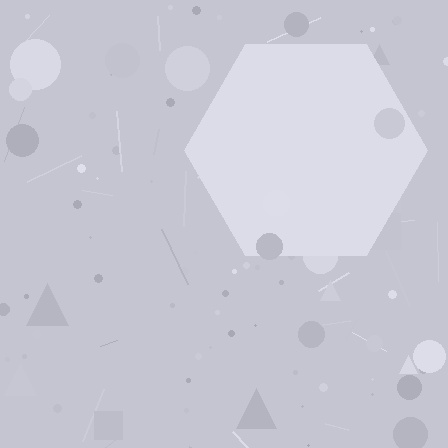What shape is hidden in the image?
A hexagon is hidden in the image.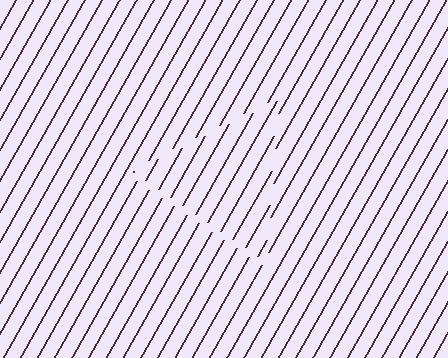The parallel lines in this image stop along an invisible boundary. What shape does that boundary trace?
An illusory triangle. The interior of the shape contains the same grating, shifted by half a period — the contour is defined by the phase discontinuity where line-ends from the inner and outer gratings abut.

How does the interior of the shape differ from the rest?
The interior of the shape contains the same grating, shifted by half a period — the contour is defined by the phase discontinuity where line-ends from the inner and outer gratings abut.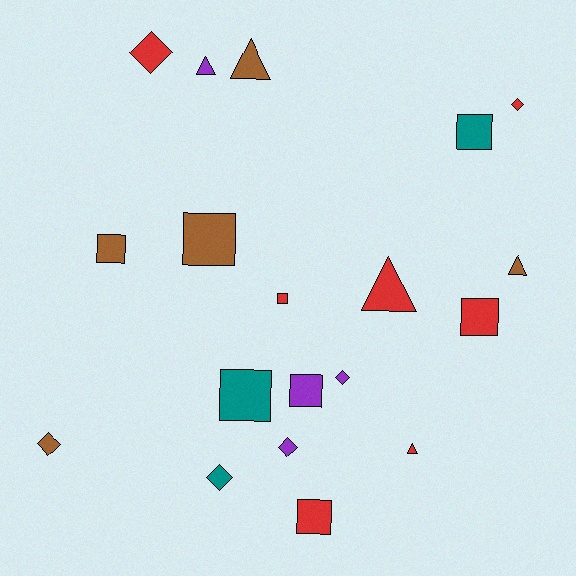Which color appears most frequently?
Red, with 7 objects.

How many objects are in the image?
There are 19 objects.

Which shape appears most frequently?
Square, with 8 objects.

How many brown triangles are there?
There are 2 brown triangles.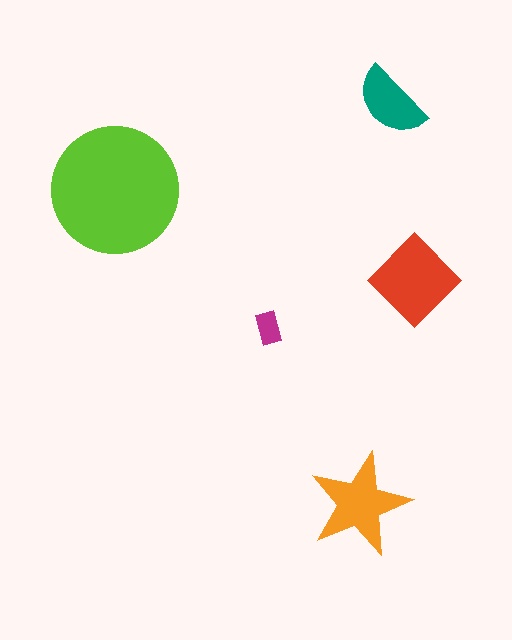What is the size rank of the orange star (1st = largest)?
3rd.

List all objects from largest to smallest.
The lime circle, the red diamond, the orange star, the teal semicircle, the magenta rectangle.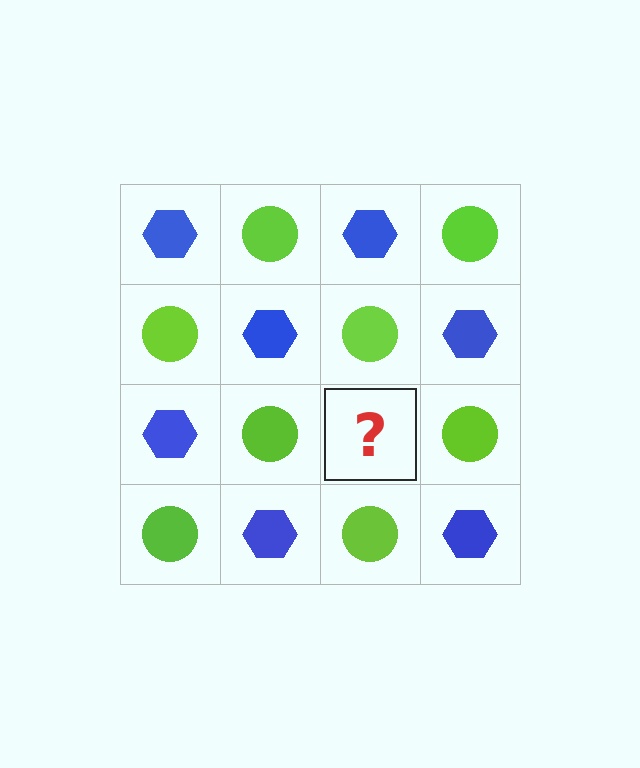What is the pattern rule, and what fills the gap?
The rule is that it alternates blue hexagon and lime circle in a checkerboard pattern. The gap should be filled with a blue hexagon.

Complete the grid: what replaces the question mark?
The question mark should be replaced with a blue hexagon.